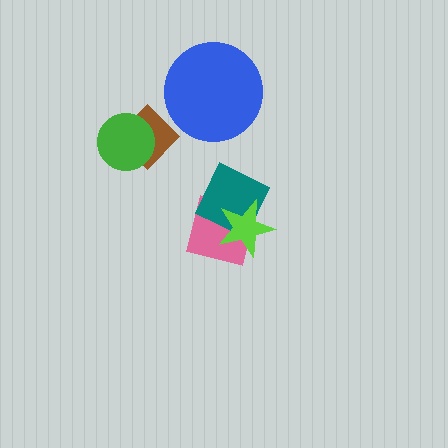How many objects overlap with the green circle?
1 object overlaps with the green circle.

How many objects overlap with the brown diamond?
1 object overlaps with the brown diamond.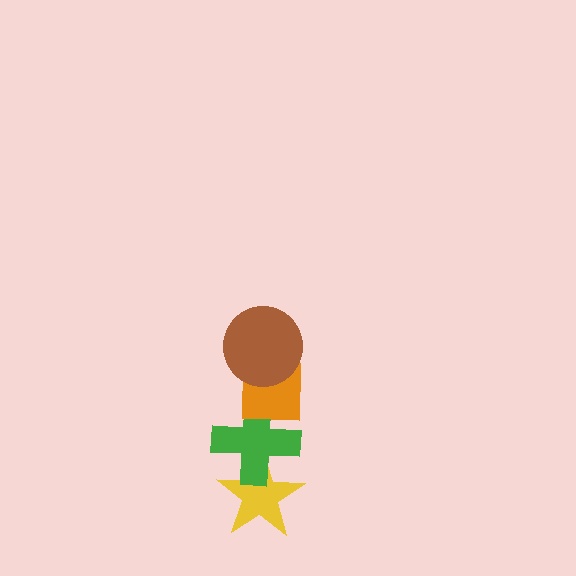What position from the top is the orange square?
The orange square is 2nd from the top.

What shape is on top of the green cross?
The orange square is on top of the green cross.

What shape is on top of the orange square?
The brown circle is on top of the orange square.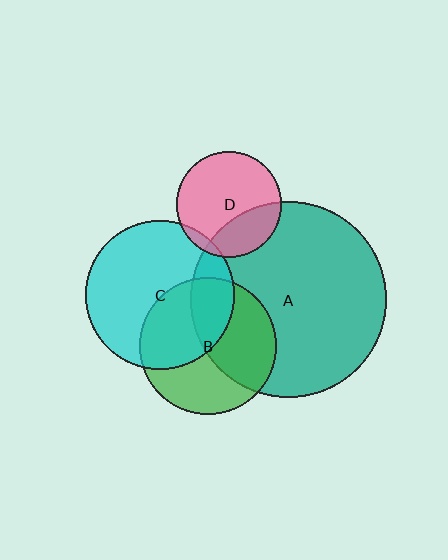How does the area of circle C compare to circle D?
Approximately 2.0 times.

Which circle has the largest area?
Circle A (teal).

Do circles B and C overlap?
Yes.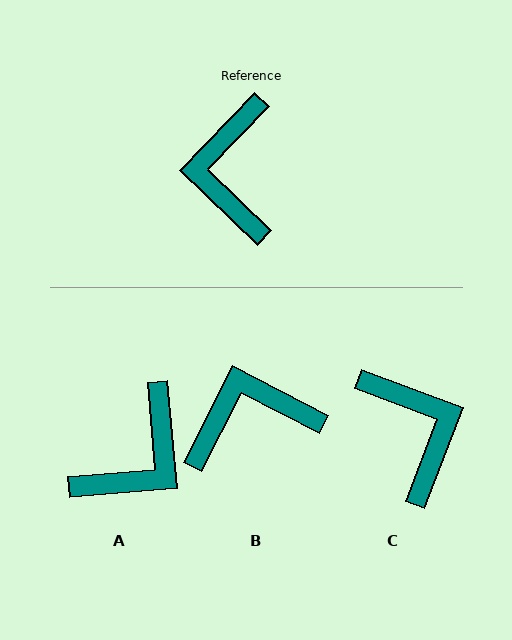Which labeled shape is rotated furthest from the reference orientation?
C, about 157 degrees away.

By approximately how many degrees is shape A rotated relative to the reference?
Approximately 139 degrees counter-clockwise.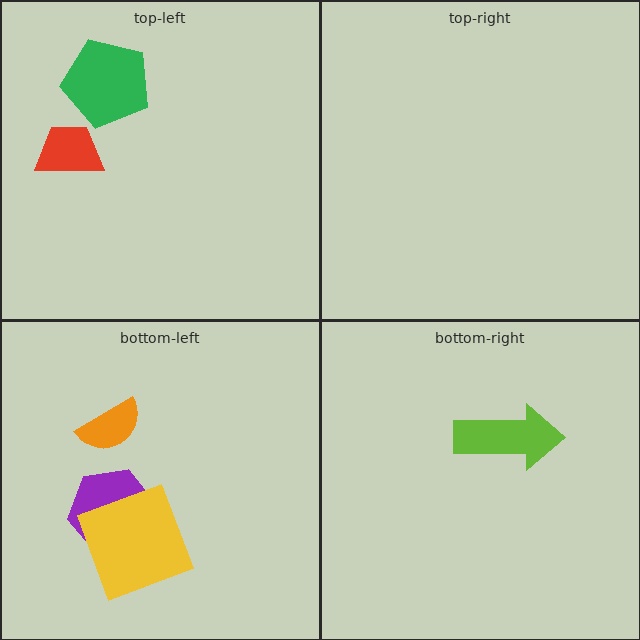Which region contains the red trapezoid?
The top-left region.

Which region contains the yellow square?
The bottom-left region.